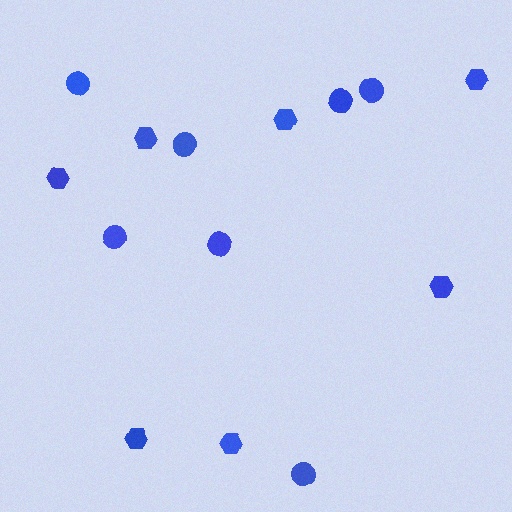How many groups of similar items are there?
There are 2 groups: one group of hexagons (7) and one group of circles (7).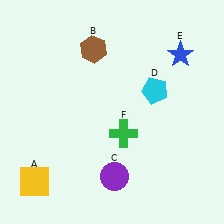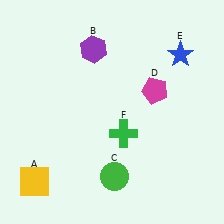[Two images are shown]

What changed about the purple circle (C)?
In Image 1, C is purple. In Image 2, it changed to green.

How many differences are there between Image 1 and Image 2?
There are 3 differences between the two images.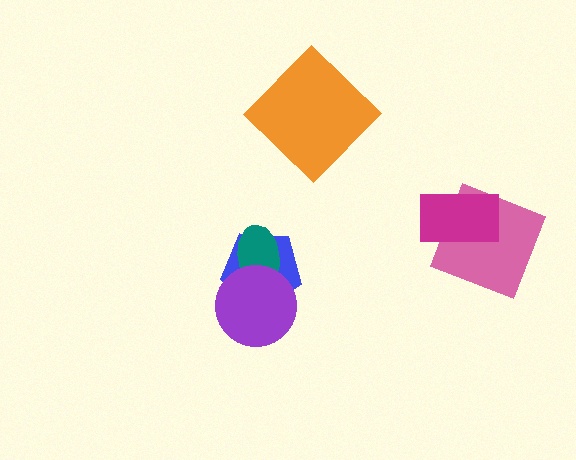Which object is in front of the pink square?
The magenta rectangle is in front of the pink square.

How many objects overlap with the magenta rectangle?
1 object overlaps with the magenta rectangle.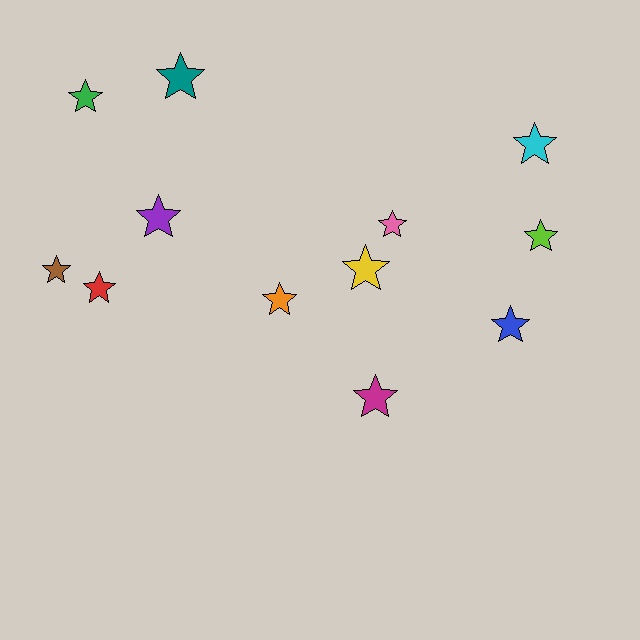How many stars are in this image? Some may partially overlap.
There are 12 stars.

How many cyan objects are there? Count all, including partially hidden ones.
There is 1 cyan object.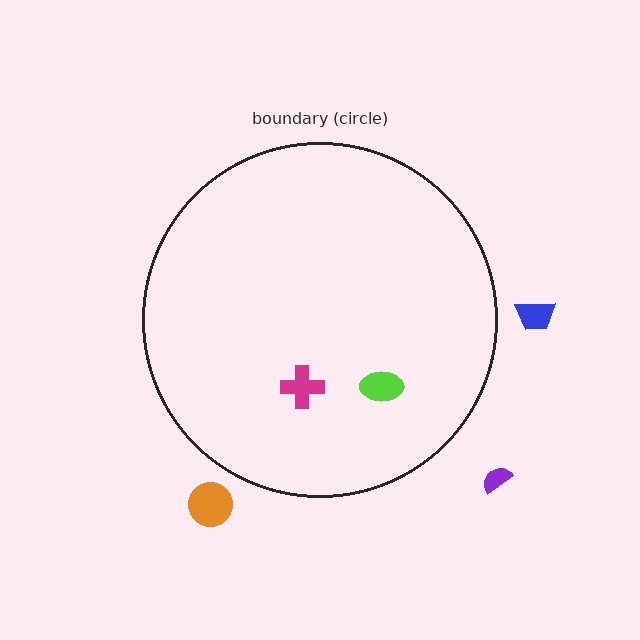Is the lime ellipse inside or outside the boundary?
Inside.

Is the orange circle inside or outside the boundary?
Outside.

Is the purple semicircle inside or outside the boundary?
Outside.